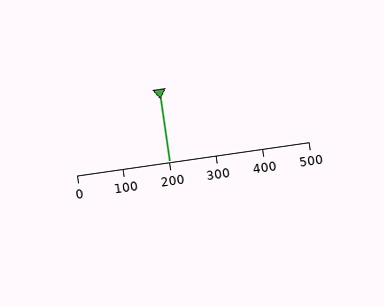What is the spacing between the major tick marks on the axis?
The major ticks are spaced 100 apart.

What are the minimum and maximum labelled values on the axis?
The axis runs from 0 to 500.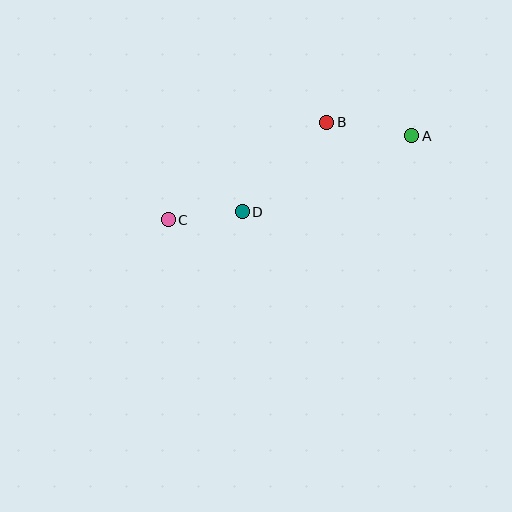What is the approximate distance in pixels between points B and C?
The distance between B and C is approximately 186 pixels.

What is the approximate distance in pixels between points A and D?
The distance between A and D is approximately 186 pixels.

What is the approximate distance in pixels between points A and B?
The distance between A and B is approximately 86 pixels.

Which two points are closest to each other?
Points C and D are closest to each other.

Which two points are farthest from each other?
Points A and C are farthest from each other.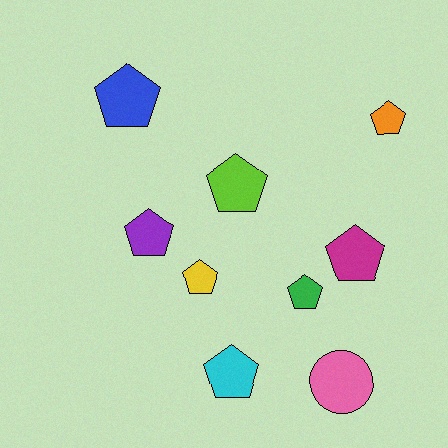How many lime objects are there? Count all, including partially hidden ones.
There is 1 lime object.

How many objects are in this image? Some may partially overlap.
There are 9 objects.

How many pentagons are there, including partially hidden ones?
There are 8 pentagons.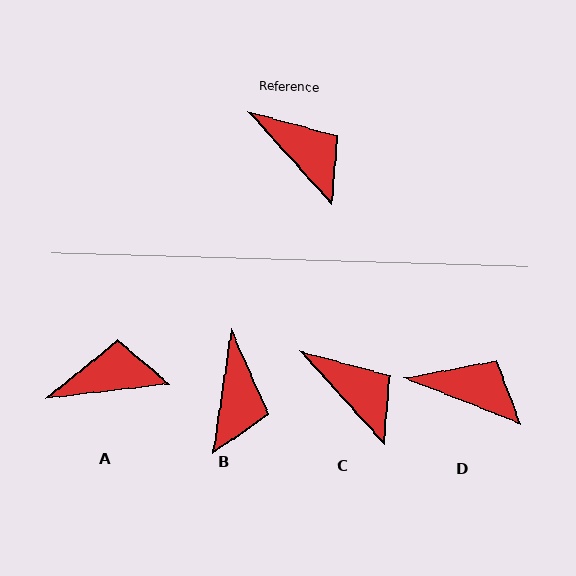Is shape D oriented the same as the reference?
No, it is off by about 26 degrees.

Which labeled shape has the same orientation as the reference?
C.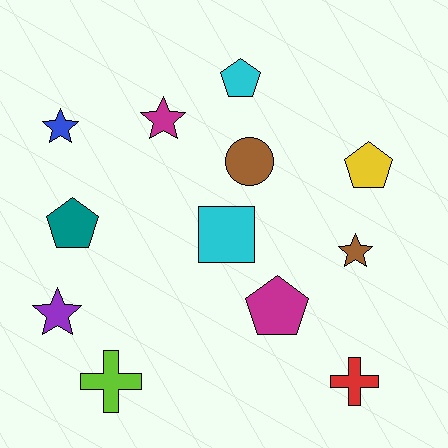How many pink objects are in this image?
There are no pink objects.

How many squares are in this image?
There is 1 square.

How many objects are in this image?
There are 12 objects.